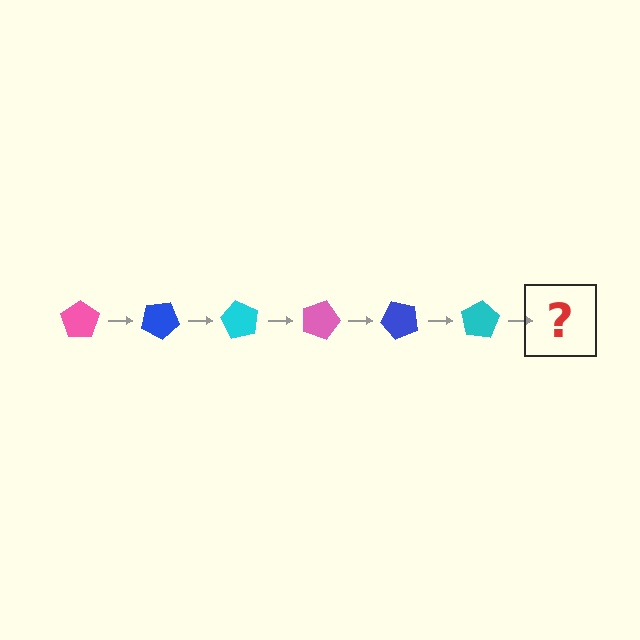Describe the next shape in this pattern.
It should be a pink pentagon, rotated 180 degrees from the start.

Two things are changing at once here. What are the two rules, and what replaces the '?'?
The two rules are that it rotates 30 degrees each step and the color cycles through pink, blue, and cyan. The '?' should be a pink pentagon, rotated 180 degrees from the start.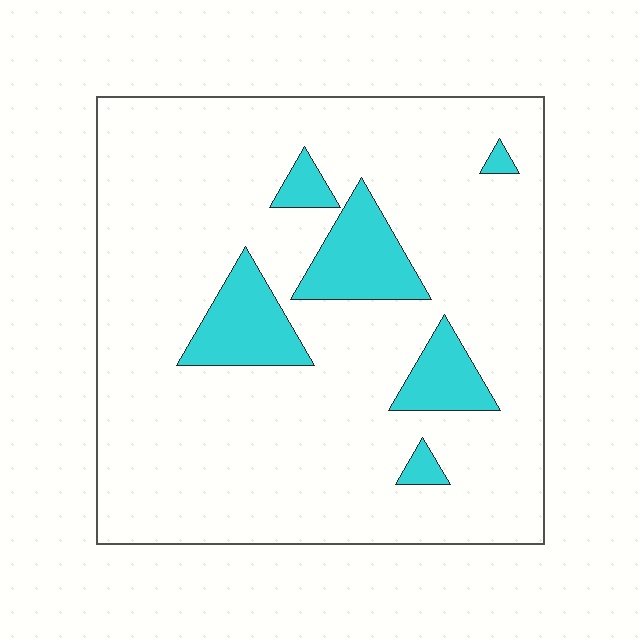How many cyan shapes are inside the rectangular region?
6.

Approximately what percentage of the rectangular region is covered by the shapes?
Approximately 15%.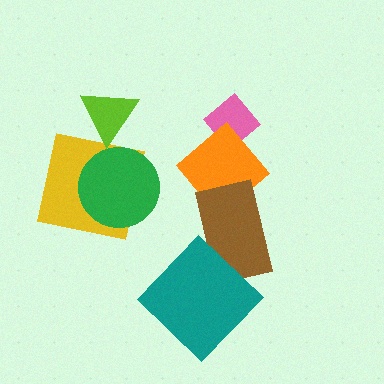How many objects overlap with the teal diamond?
1 object overlaps with the teal diamond.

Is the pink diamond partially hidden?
Yes, it is partially covered by another shape.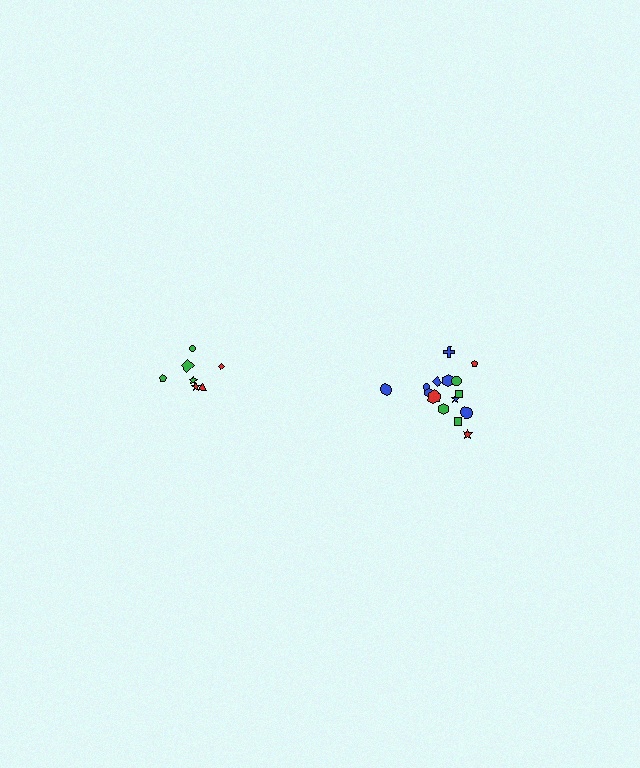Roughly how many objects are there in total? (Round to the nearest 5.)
Roughly 20 objects in total.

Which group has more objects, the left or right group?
The right group.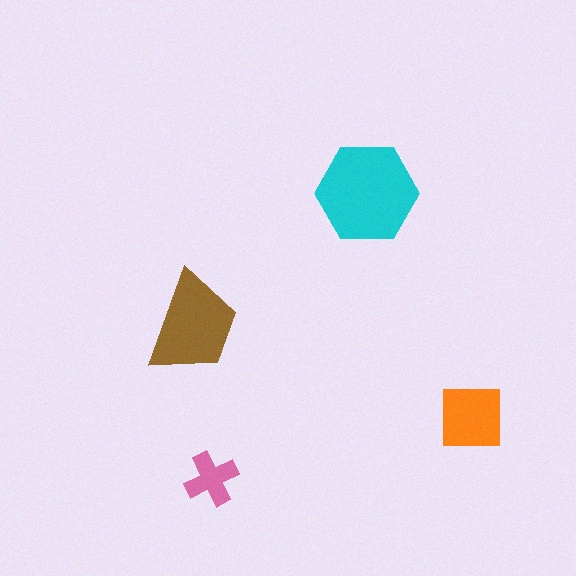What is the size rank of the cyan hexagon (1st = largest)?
1st.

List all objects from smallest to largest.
The pink cross, the orange square, the brown trapezoid, the cyan hexagon.